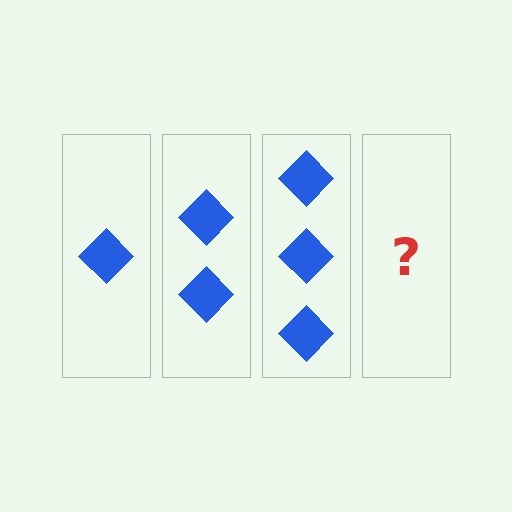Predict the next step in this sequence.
The next step is 4 diamonds.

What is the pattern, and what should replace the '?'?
The pattern is that each step adds one more diamond. The '?' should be 4 diamonds.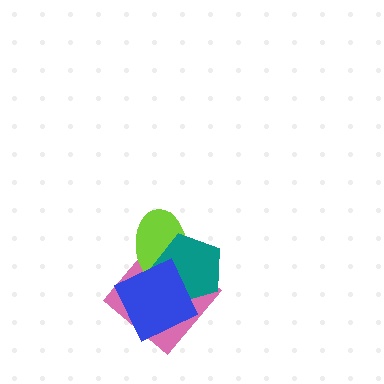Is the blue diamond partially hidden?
No, no other shape covers it.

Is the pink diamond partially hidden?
Yes, it is partially covered by another shape.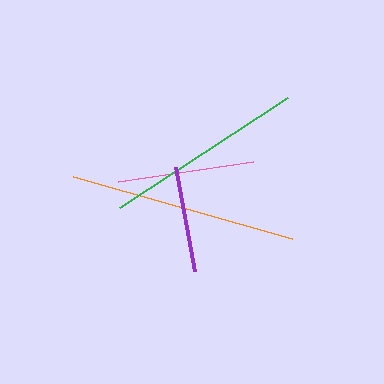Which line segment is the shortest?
The purple line is the shortest at approximately 106 pixels.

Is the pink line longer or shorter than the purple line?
The pink line is longer than the purple line.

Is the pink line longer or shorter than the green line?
The green line is longer than the pink line.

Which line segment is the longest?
The orange line is the longest at approximately 228 pixels.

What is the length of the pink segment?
The pink segment is approximately 136 pixels long.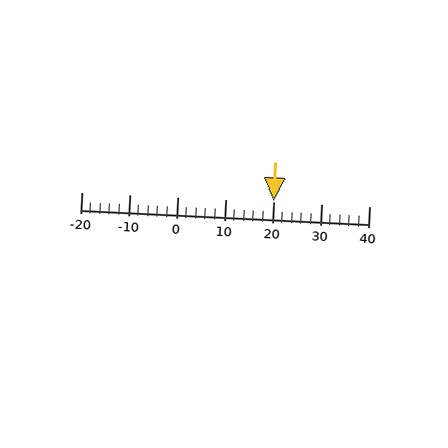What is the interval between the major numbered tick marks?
The major tick marks are spaced 10 units apart.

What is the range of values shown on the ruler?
The ruler shows values from -20 to 40.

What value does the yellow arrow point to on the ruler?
The yellow arrow points to approximately 20.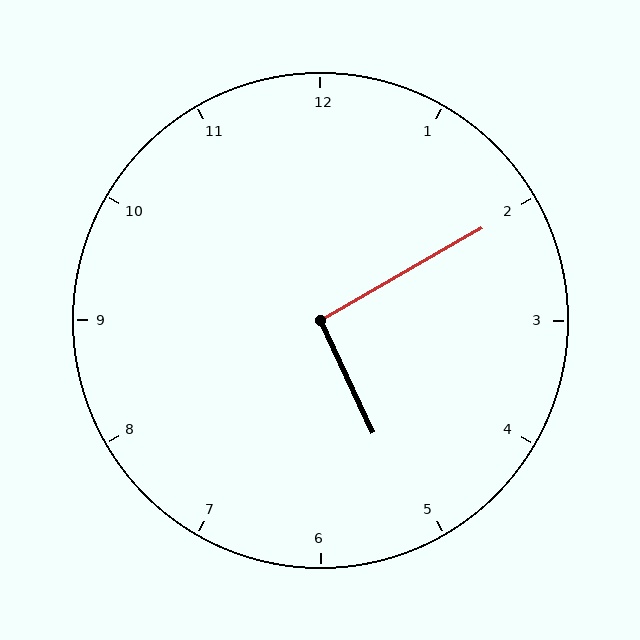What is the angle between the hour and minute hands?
Approximately 95 degrees.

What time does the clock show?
5:10.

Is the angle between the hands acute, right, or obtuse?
It is right.